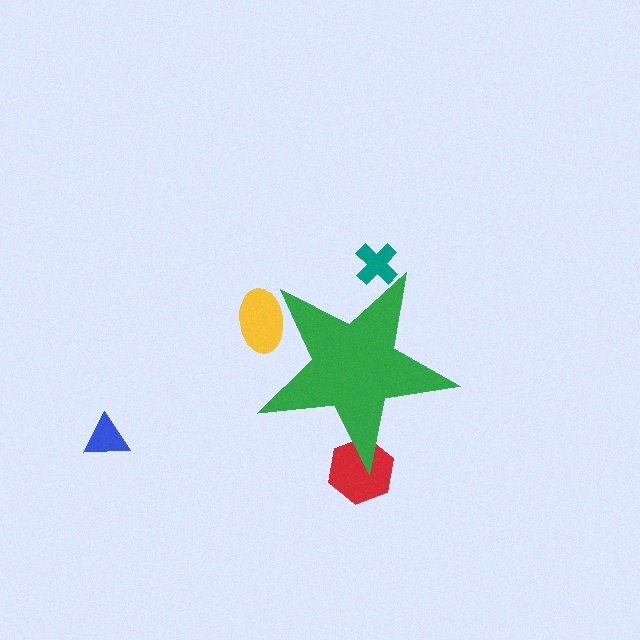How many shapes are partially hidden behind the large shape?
3 shapes are partially hidden.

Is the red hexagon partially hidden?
Yes, the red hexagon is partially hidden behind the green star.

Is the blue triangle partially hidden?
No, the blue triangle is fully visible.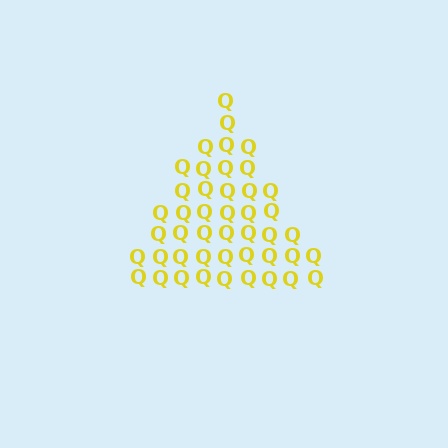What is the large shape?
The large shape is a triangle.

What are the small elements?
The small elements are letter Q's.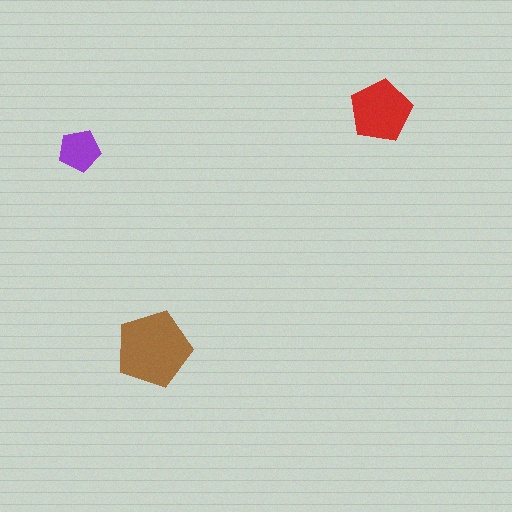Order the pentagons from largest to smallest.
the brown one, the red one, the purple one.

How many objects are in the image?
There are 3 objects in the image.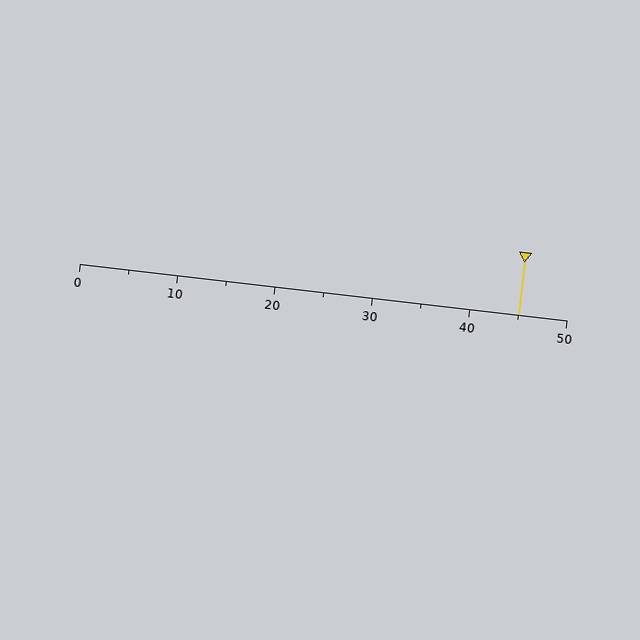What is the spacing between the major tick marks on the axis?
The major ticks are spaced 10 apart.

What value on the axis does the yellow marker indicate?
The marker indicates approximately 45.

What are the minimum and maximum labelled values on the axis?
The axis runs from 0 to 50.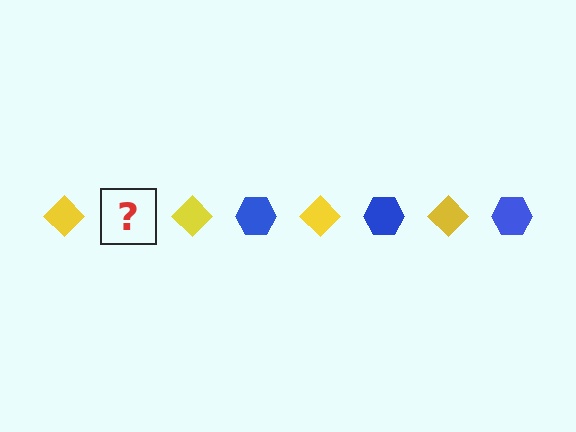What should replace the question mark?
The question mark should be replaced with a blue hexagon.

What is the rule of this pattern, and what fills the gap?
The rule is that the pattern alternates between yellow diamond and blue hexagon. The gap should be filled with a blue hexagon.